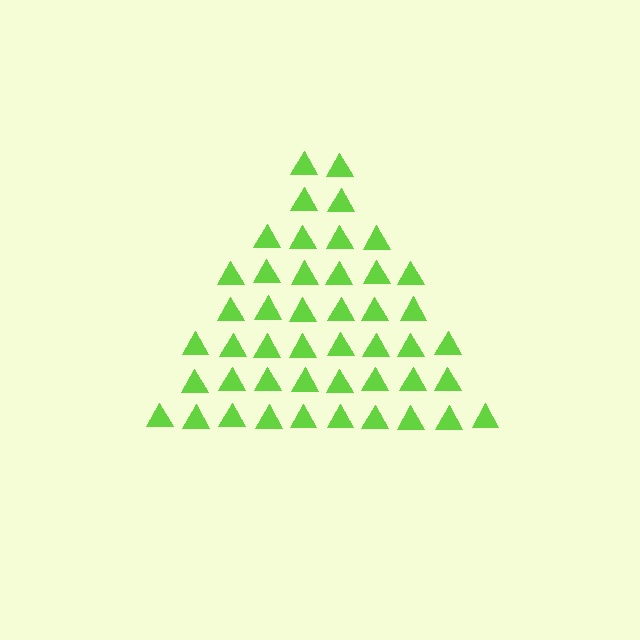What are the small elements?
The small elements are triangles.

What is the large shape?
The large shape is a triangle.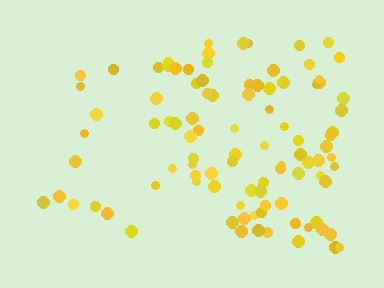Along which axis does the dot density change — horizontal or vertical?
Horizontal.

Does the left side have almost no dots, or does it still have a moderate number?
Still a moderate number, just noticeably fewer than the right.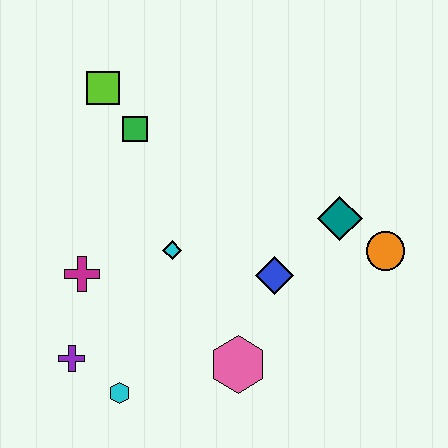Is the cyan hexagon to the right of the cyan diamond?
No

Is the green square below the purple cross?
No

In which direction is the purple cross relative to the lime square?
The purple cross is below the lime square.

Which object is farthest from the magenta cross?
The orange circle is farthest from the magenta cross.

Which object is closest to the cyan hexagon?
The purple cross is closest to the cyan hexagon.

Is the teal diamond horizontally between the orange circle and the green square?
Yes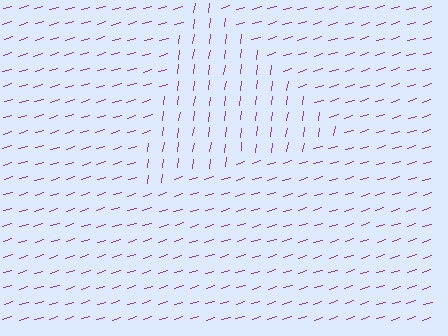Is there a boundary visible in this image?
Yes, there is a texture boundary formed by a change in line orientation.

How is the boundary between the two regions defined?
The boundary is defined purely by a change in line orientation (approximately 66 degrees difference). All lines are the same color and thickness.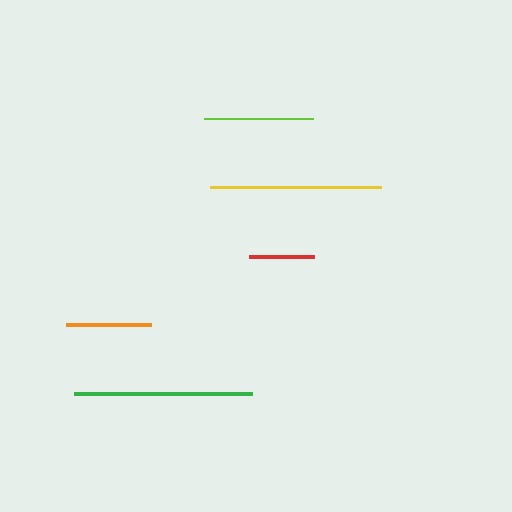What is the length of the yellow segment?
The yellow segment is approximately 171 pixels long.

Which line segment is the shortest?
The red line is the shortest at approximately 64 pixels.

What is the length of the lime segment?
The lime segment is approximately 108 pixels long.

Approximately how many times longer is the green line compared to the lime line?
The green line is approximately 1.6 times the length of the lime line.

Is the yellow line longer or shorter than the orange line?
The yellow line is longer than the orange line.